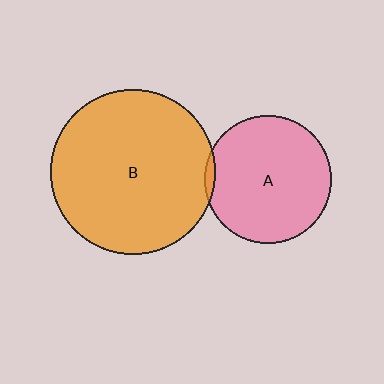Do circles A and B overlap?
Yes.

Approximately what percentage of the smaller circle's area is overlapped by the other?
Approximately 5%.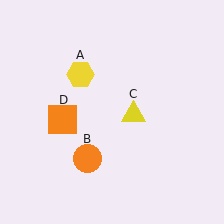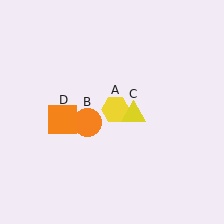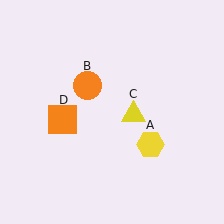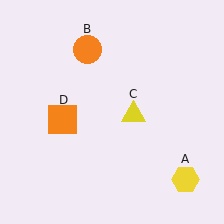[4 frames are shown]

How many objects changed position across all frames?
2 objects changed position: yellow hexagon (object A), orange circle (object B).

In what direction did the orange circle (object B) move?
The orange circle (object B) moved up.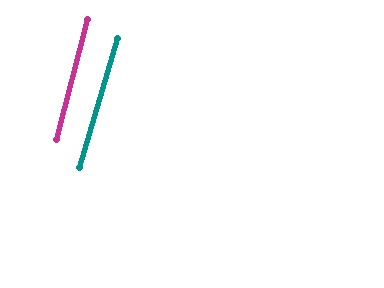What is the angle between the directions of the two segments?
Approximately 2 degrees.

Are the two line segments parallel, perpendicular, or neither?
Parallel — their directions differ by only 1.6°.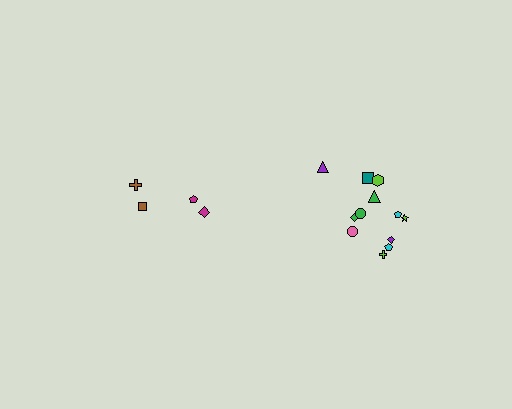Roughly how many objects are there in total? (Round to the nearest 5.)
Roughly 15 objects in total.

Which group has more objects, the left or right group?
The right group.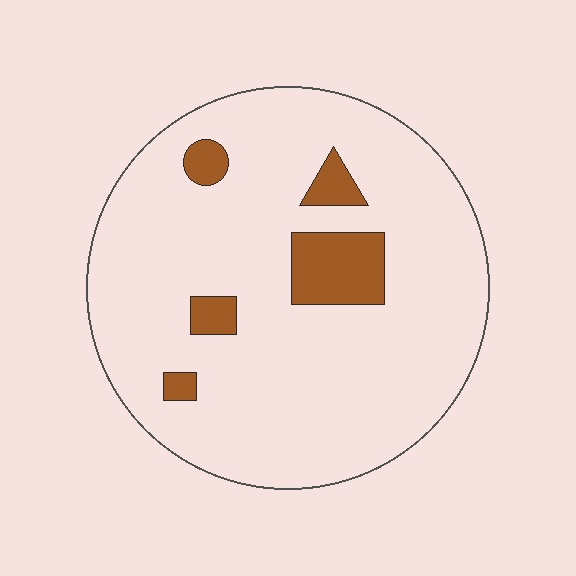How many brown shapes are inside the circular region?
5.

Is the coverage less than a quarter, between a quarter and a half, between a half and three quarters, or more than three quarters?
Less than a quarter.